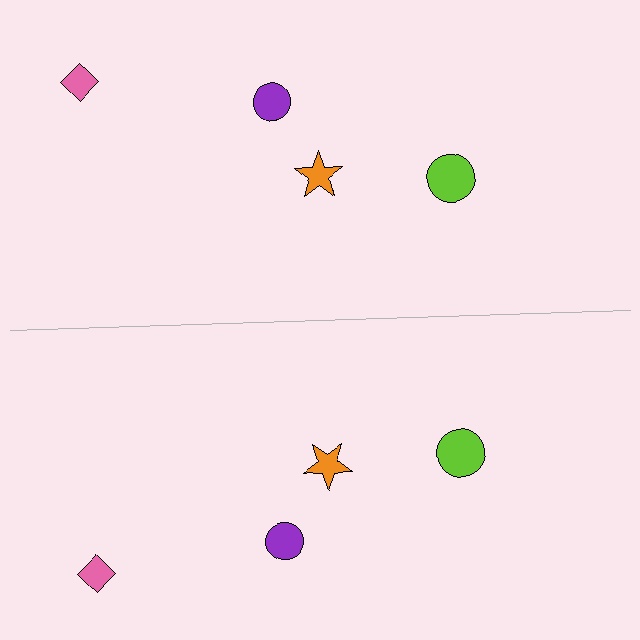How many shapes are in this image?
There are 8 shapes in this image.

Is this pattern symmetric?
Yes, this pattern has bilateral (reflection) symmetry.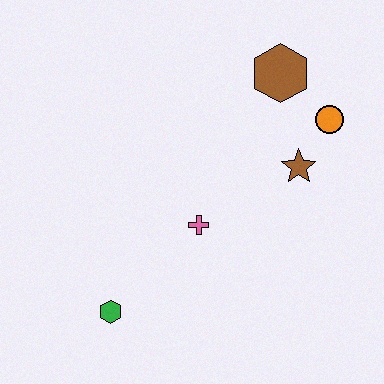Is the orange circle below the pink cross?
No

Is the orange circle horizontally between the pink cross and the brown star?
No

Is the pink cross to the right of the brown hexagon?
No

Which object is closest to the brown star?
The orange circle is closest to the brown star.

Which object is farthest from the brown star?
The green hexagon is farthest from the brown star.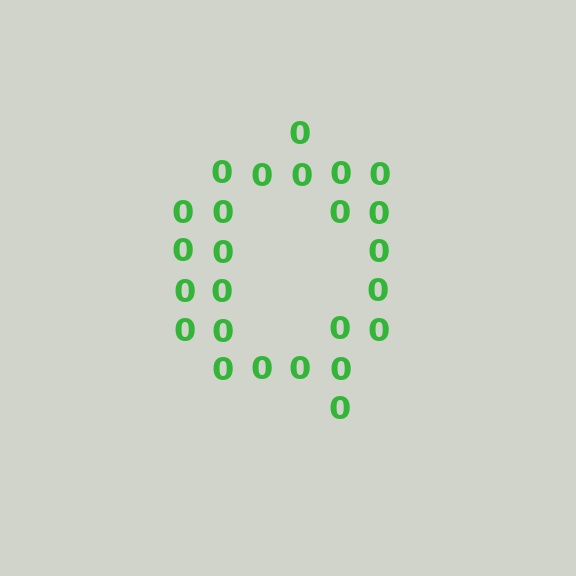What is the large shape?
The large shape is the letter Q.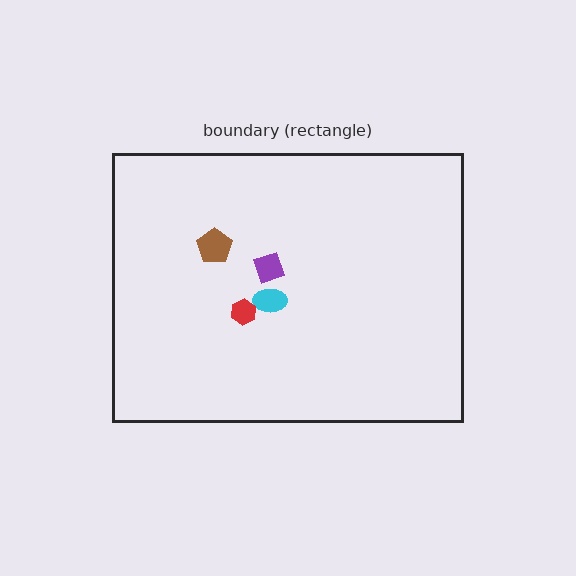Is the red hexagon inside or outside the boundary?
Inside.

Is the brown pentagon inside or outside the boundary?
Inside.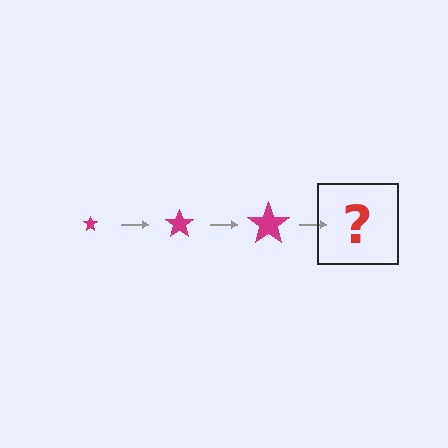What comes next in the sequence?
The next element should be a magenta star, larger than the previous one.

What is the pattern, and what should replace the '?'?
The pattern is that the star gets progressively larger each step. The '?' should be a magenta star, larger than the previous one.